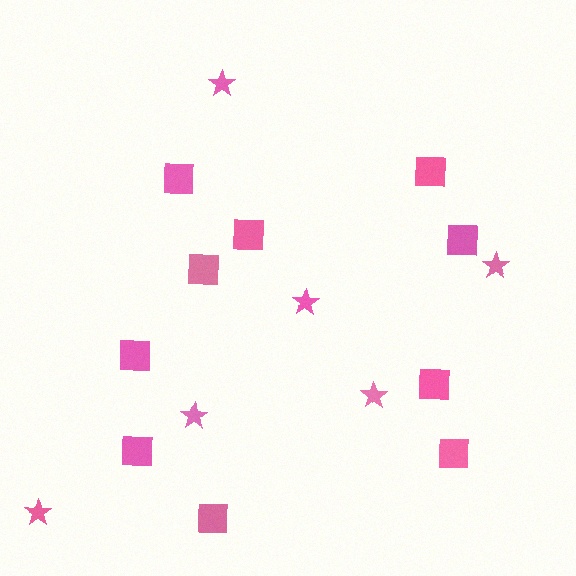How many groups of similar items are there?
There are 2 groups: one group of stars (6) and one group of squares (10).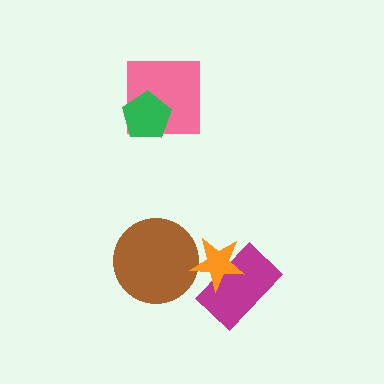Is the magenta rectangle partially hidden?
Yes, it is partially covered by another shape.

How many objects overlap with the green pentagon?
1 object overlaps with the green pentagon.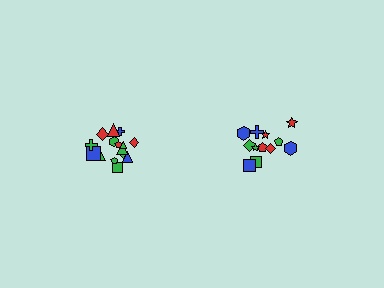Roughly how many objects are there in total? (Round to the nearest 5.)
Roughly 25 objects in total.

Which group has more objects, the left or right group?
The left group.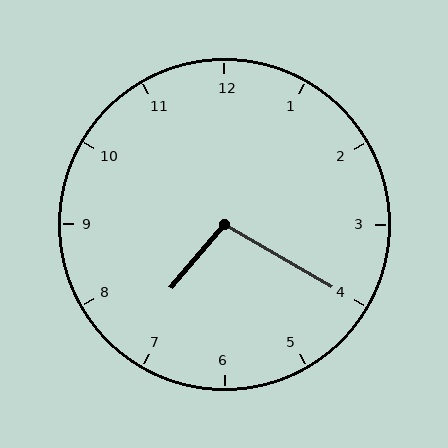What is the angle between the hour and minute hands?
Approximately 100 degrees.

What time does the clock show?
7:20.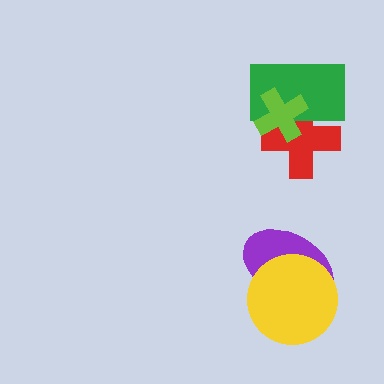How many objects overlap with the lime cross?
2 objects overlap with the lime cross.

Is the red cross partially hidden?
Yes, it is partially covered by another shape.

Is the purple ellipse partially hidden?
Yes, it is partially covered by another shape.